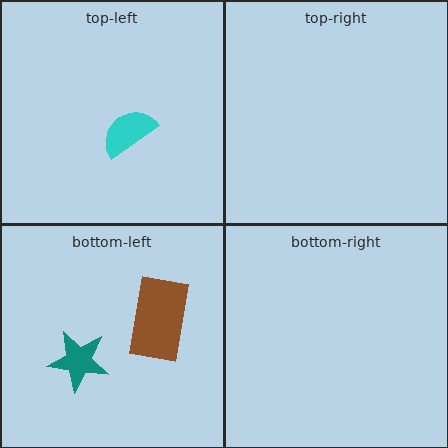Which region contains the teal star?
The bottom-left region.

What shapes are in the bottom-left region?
The brown rectangle, the teal star.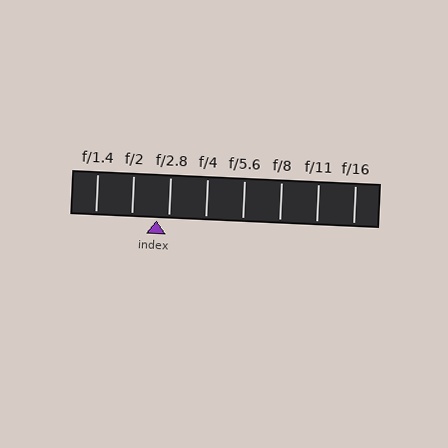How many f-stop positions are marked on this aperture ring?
There are 8 f-stop positions marked.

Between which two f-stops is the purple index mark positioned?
The index mark is between f/2 and f/2.8.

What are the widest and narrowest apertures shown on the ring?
The widest aperture shown is f/1.4 and the narrowest is f/16.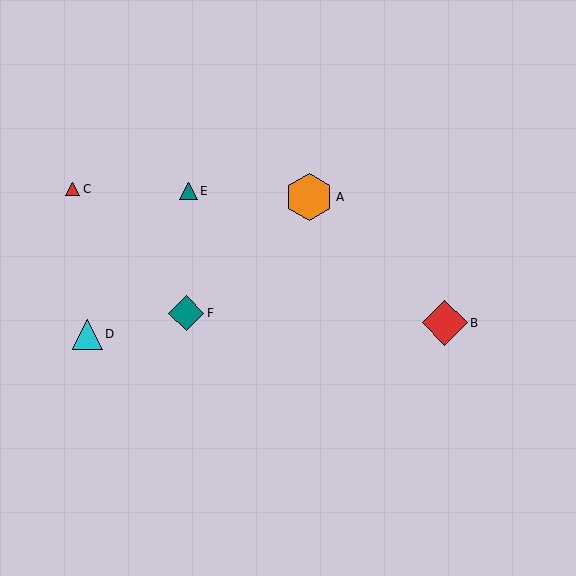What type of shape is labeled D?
Shape D is a cyan triangle.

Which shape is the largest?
The orange hexagon (labeled A) is the largest.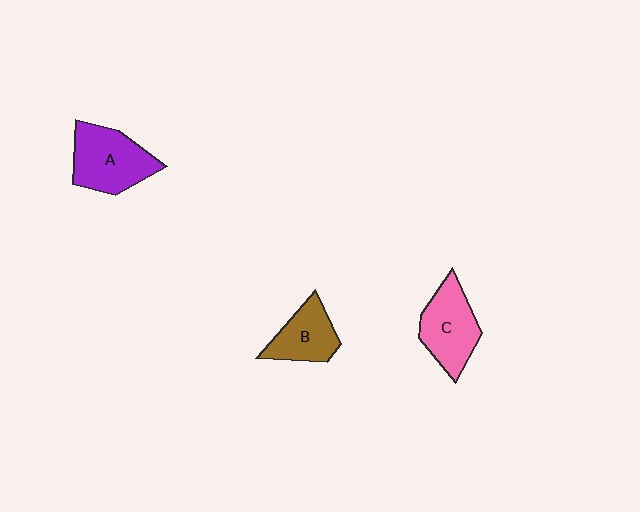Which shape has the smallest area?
Shape B (brown).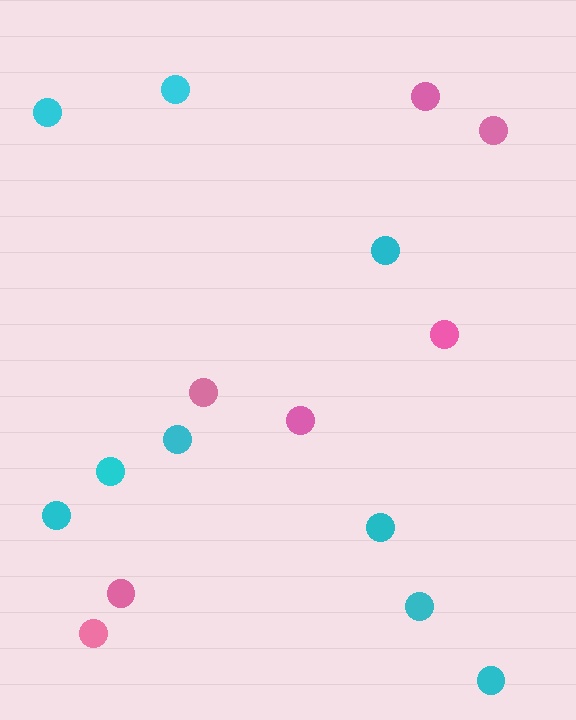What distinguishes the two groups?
There are 2 groups: one group of pink circles (7) and one group of cyan circles (9).